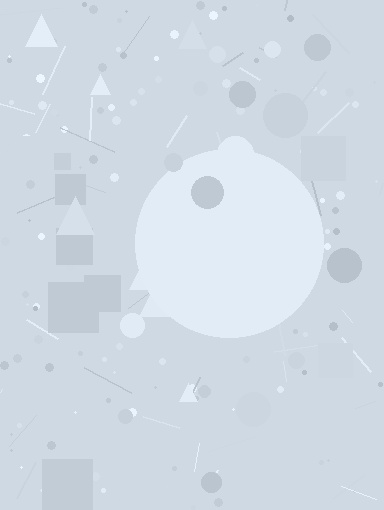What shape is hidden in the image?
A circle is hidden in the image.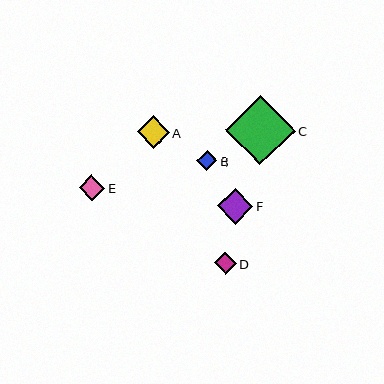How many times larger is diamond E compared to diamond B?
Diamond E is approximately 1.3 times the size of diamond B.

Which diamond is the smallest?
Diamond B is the smallest with a size of approximately 20 pixels.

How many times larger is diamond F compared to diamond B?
Diamond F is approximately 1.8 times the size of diamond B.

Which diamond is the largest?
Diamond C is the largest with a size of approximately 70 pixels.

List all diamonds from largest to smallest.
From largest to smallest: C, F, A, E, D, B.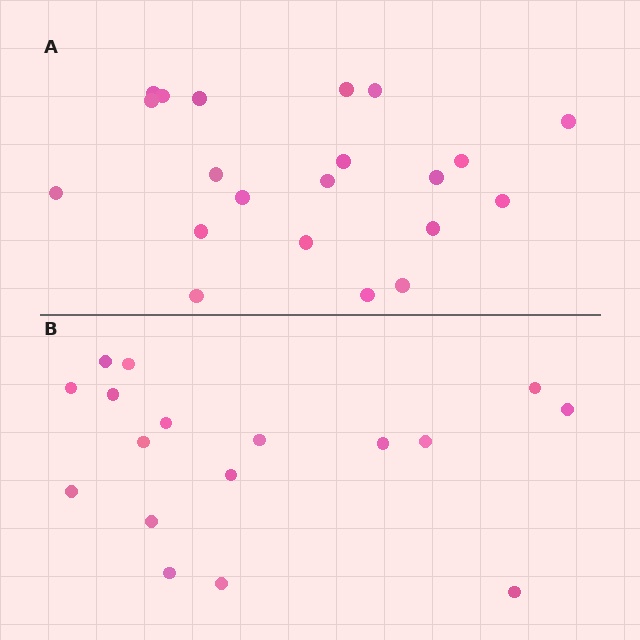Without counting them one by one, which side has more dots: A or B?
Region A (the top region) has more dots.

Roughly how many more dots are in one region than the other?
Region A has about 4 more dots than region B.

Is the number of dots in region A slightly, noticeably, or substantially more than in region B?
Region A has only slightly more — the two regions are fairly close. The ratio is roughly 1.2 to 1.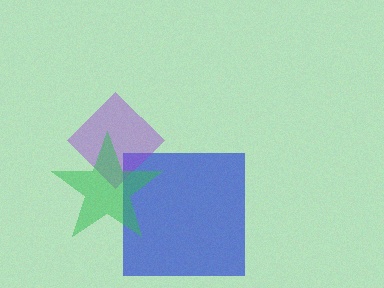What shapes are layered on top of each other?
The layered shapes are: a blue square, a purple diamond, a green star.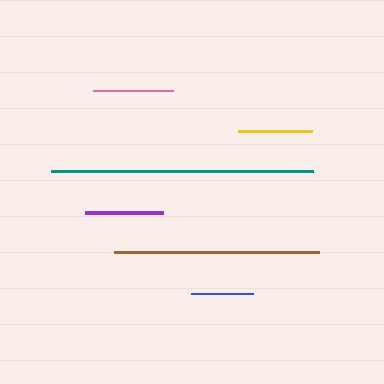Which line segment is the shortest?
The blue line is the shortest at approximately 62 pixels.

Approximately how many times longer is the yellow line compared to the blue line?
The yellow line is approximately 1.2 times the length of the blue line.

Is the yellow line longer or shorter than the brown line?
The brown line is longer than the yellow line.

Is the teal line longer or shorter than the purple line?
The teal line is longer than the purple line.